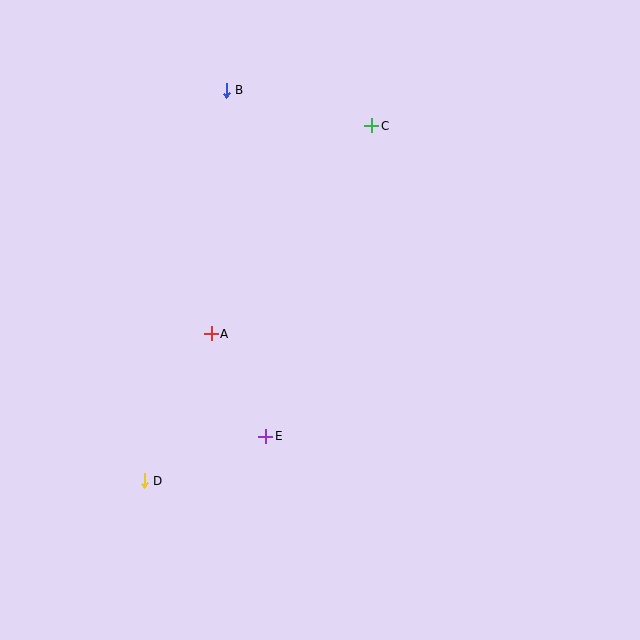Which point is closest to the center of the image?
Point A at (211, 334) is closest to the center.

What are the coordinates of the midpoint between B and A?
The midpoint between B and A is at (219, 212).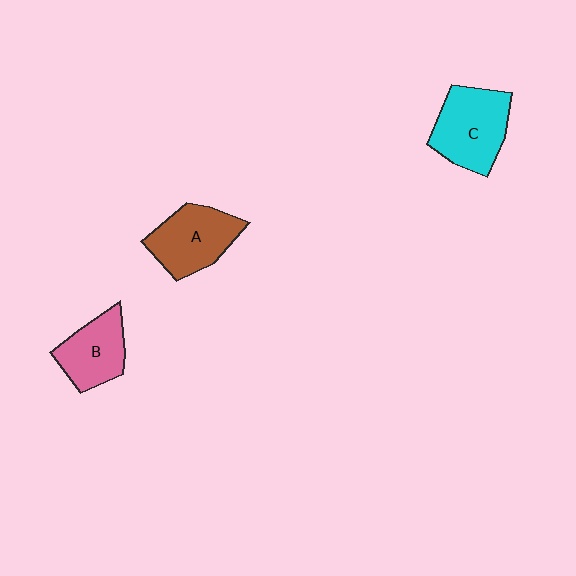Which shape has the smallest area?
Shape B (pink).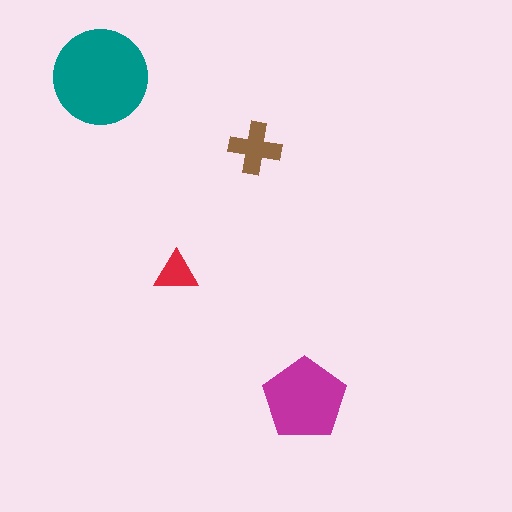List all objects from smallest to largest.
The red triangle, the brown cross, the magenta pentagon, the teal circle.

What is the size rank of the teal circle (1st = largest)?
1st.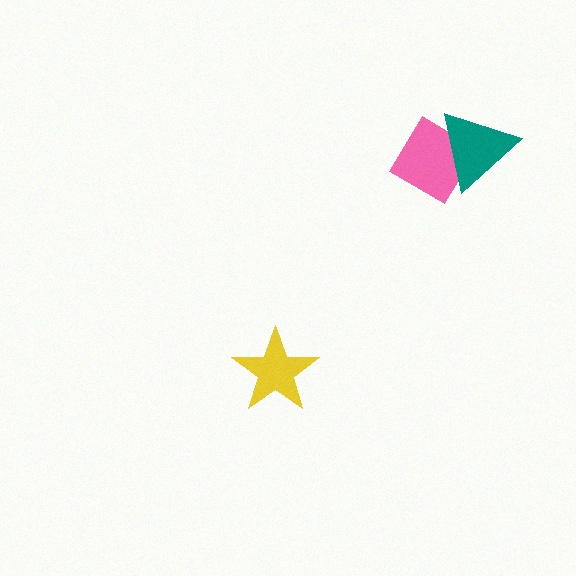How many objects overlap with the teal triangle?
1 object overlaps with the teal triangle.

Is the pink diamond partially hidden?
Yes, it is partially covered by another shape.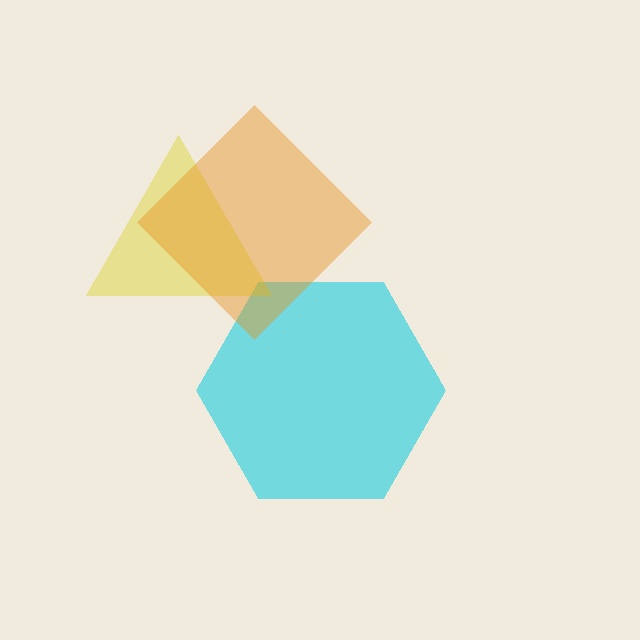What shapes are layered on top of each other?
The layered shapes are: a cyan hexagon, a yellow triangle, an orange diamond.